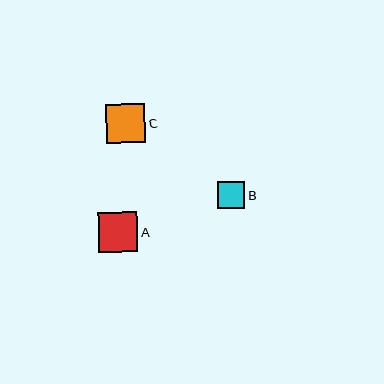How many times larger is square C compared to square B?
Square C is approximately 1.4 times the size of square B.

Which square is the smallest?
Square B is the smallest with a size of approximately 27 pixels.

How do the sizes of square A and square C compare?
Square A and square C are approximately the same size.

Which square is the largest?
Square A is the largest with a size of approximately 39 pixels.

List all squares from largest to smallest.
From largest to smallest: A, C, B.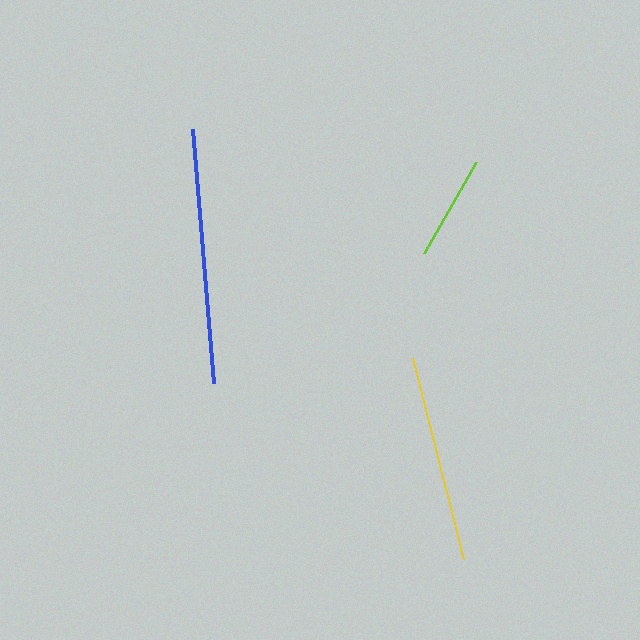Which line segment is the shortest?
The lime line is the shortest at approximately 105 pixels.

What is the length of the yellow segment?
The yellow segment is approximately 207 pixels long.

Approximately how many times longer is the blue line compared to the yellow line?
The blue line is approximately 1.2 times the length of the yellow line.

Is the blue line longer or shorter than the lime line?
The blue line is longer than the lime line.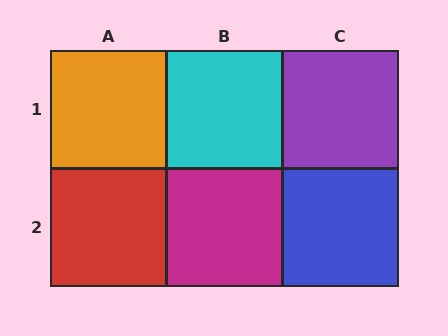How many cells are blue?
1 cell is blue.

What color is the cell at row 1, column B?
Cyan.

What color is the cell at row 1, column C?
Purple.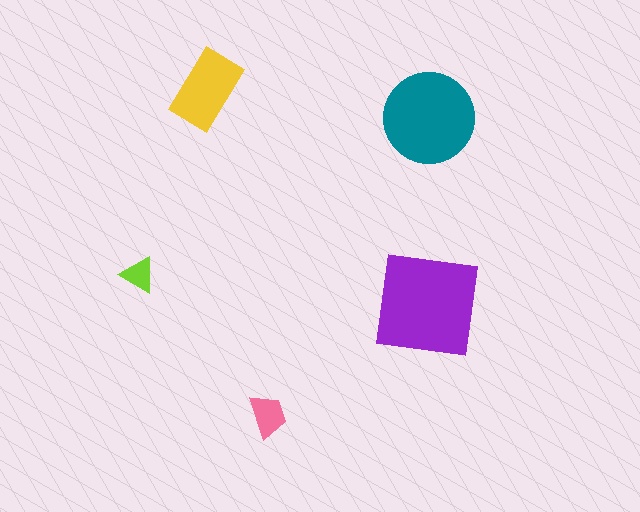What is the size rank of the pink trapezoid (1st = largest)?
4th.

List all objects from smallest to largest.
The lime triangle, the pink trapezoid, the yellow rectangle, the teal circle, the purple square.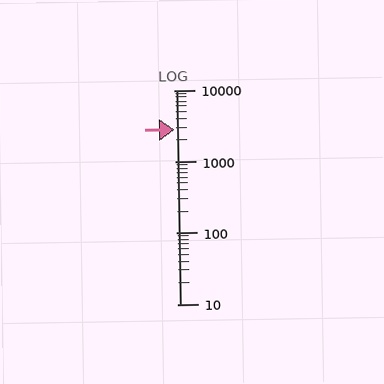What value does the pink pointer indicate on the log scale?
The pointer indicates approximately 2800.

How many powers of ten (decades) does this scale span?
The scale spans 3 decades, from 10 to 10000.